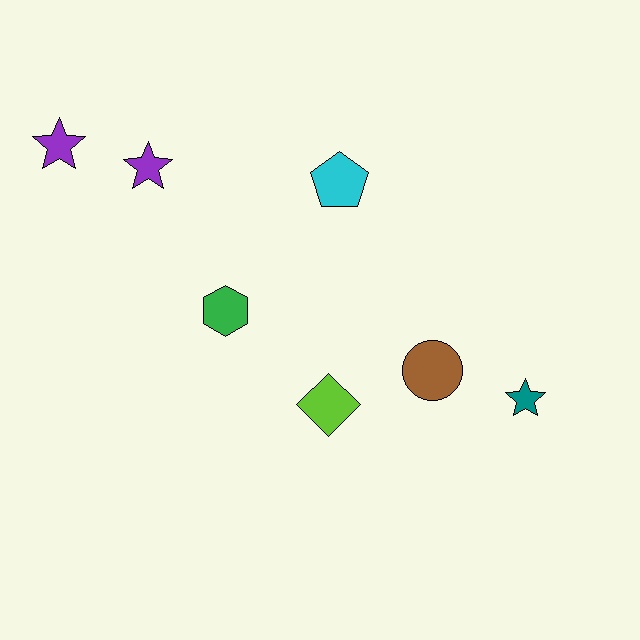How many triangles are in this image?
There are no triangles.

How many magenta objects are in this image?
There are no magenta objects.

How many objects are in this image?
There are 7 objects.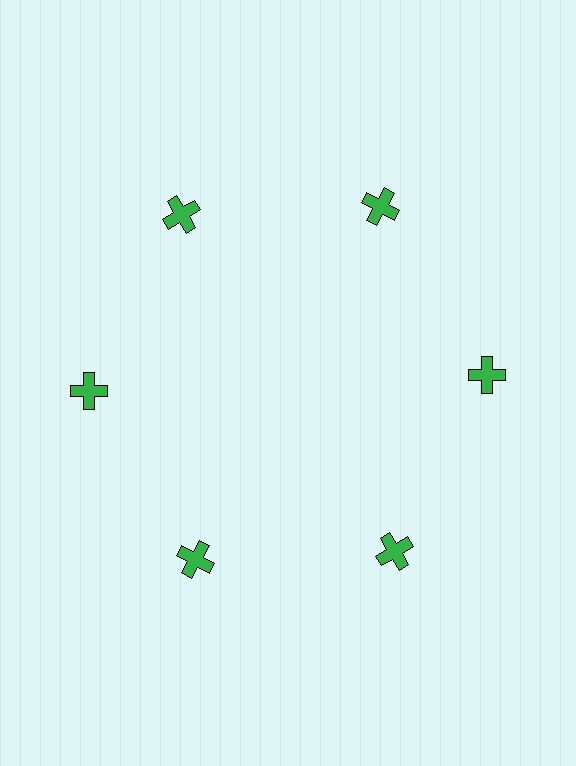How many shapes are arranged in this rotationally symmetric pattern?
There are 6 shapes, arranged in 6 groups of 1.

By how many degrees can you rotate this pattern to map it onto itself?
The pattern maps onto itself every 60 degrees of rotation.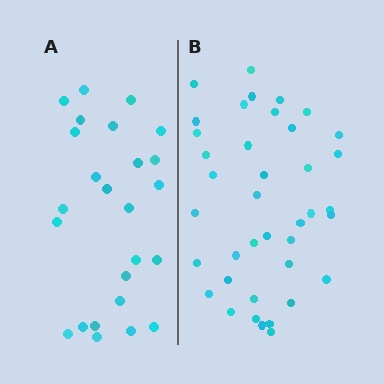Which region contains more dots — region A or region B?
Region B (the right region) has more dots.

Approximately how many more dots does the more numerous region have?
Region B has approximately 15 more dots than region A.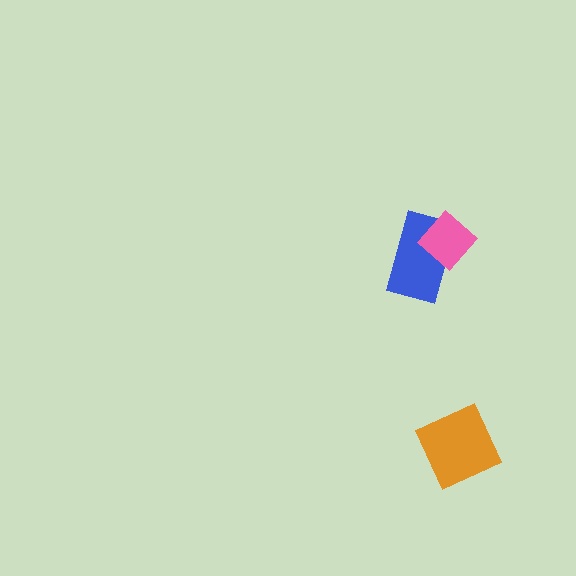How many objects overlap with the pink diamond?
1 object overlaps with the pink diamond.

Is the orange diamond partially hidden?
No, no other shape covers it.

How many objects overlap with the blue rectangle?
1 object overlaps with the blue rectangle.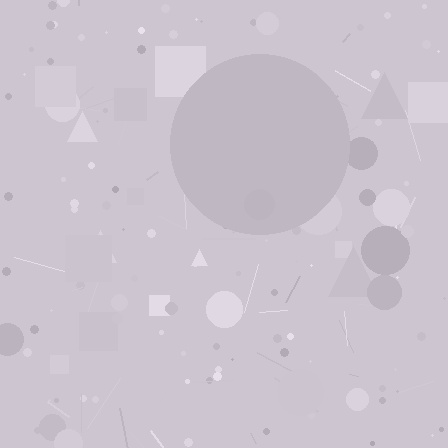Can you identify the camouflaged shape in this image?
The camouflaged shape is a circle.